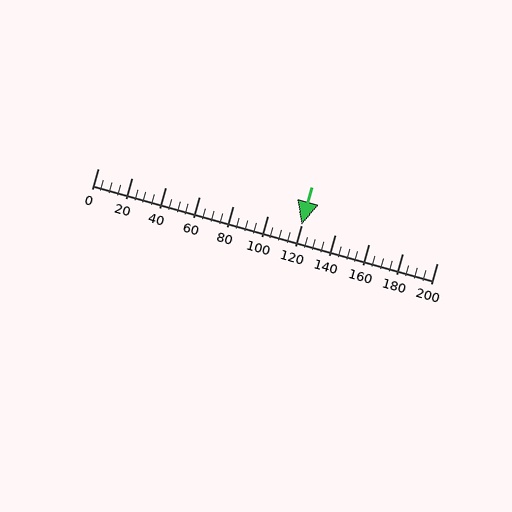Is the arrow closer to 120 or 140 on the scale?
The arrow is closer to 120.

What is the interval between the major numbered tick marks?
The major tick marks are spaced 20 units apart.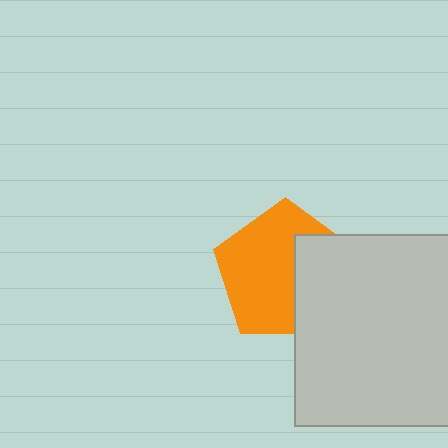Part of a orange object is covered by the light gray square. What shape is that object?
It is a pentagon.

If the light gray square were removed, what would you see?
You would see the complete orange pentagon.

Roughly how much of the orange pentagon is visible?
About half of it is visible (roughly 63%).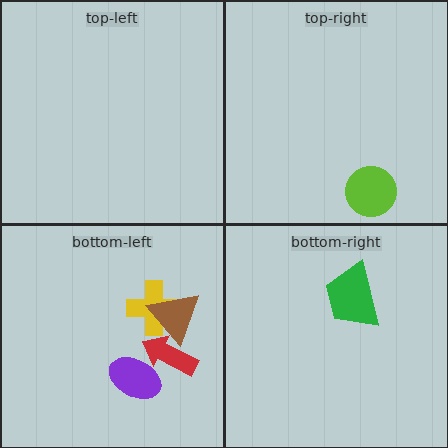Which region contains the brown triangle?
The bottom-left region.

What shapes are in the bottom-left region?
The purple ellipse, the yellow cross, the brown triangle, the red arrow.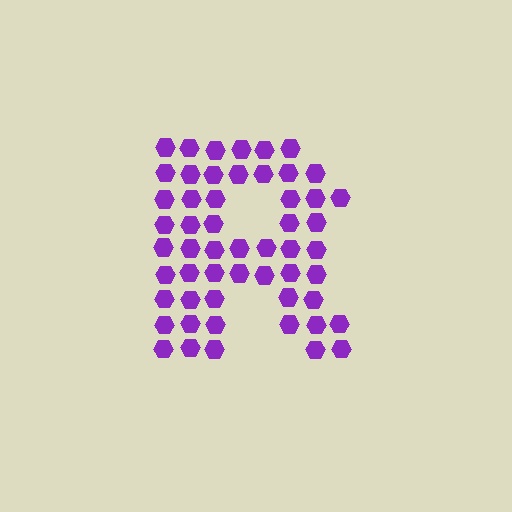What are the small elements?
The small elements are hexagons.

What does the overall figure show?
The overall figure shows the letter R.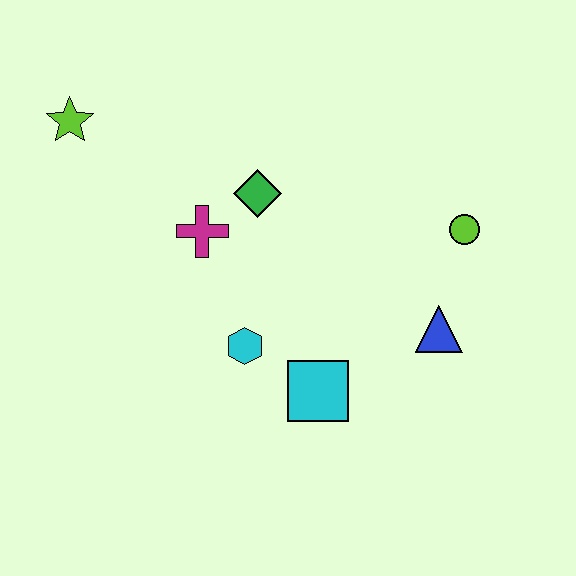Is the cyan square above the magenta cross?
No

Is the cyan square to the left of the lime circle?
Yes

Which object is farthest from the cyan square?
The lime star is farthest from the cyan square.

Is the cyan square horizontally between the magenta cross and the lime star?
No